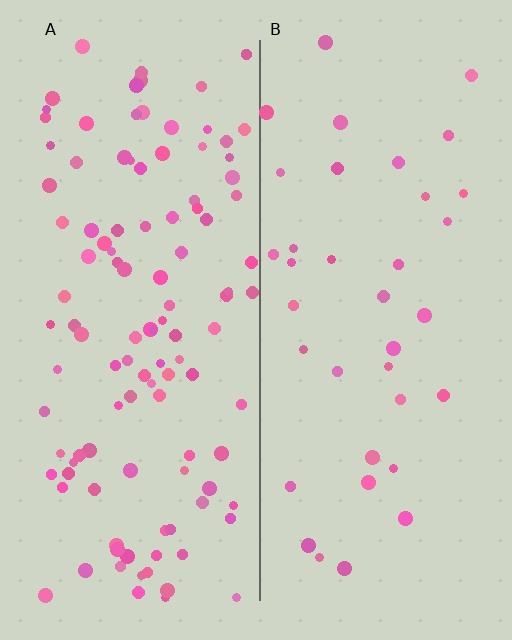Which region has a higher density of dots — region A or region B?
A (the left).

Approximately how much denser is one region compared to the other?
Approximately 3.0× — region A over region B.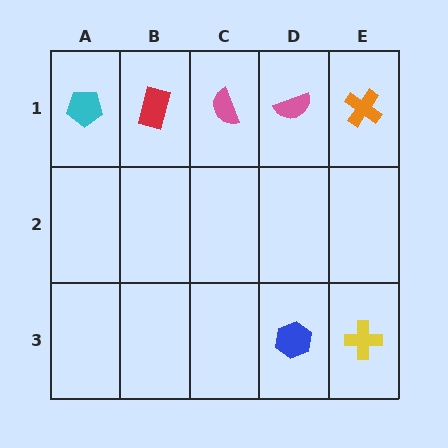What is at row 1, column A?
A cyan pentagon.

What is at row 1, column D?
A pink semicircle.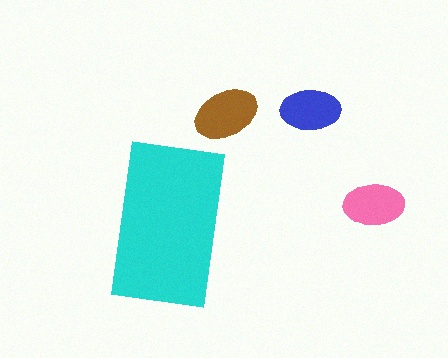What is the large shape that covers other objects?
A cyan rectangle.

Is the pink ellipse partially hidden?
No, the pink ellipse is fully visible.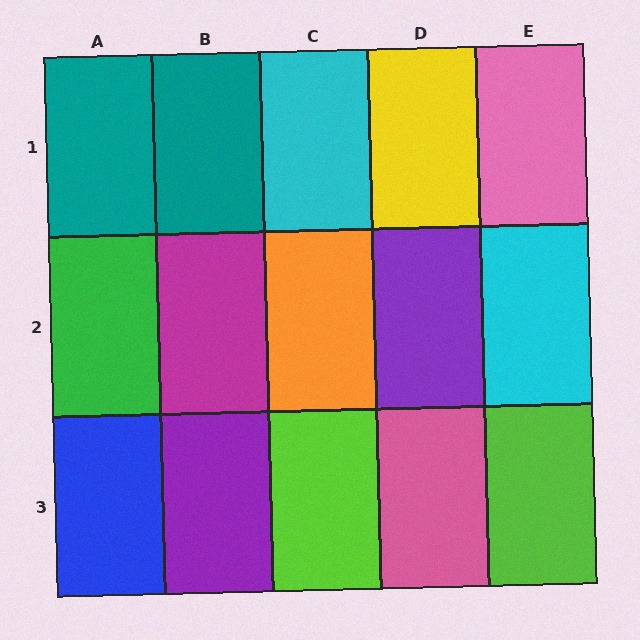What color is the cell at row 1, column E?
Pink.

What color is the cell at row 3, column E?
Lime.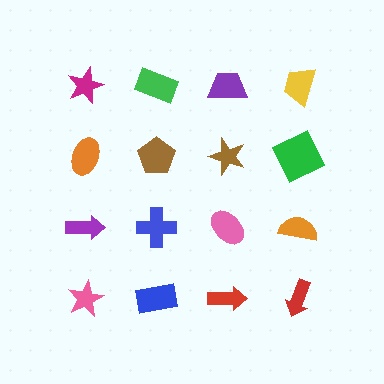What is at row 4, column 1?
A pink star.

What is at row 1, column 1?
A magenta star.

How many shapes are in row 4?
4 shapes.